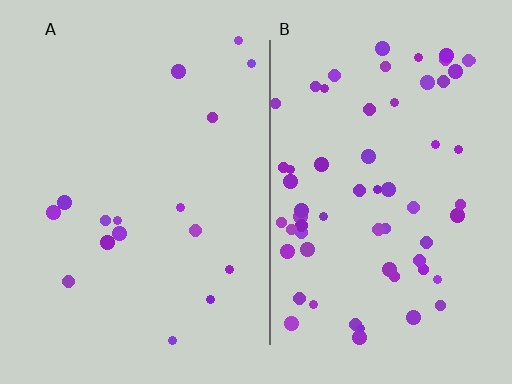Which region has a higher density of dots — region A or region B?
B (the right).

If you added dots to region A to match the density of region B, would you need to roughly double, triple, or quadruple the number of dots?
Approximately quadruple.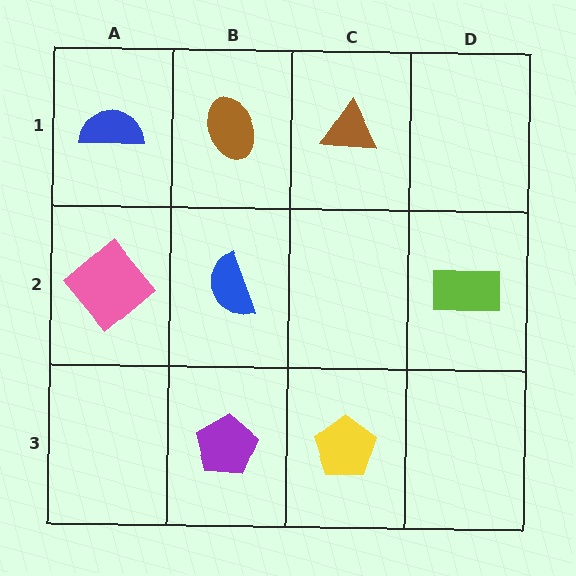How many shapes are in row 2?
3 shapes.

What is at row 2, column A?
A pink diamond.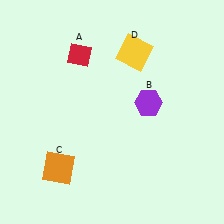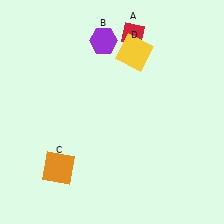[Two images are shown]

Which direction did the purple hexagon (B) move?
The purple hexagon (B) moved up.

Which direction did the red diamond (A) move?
The red diamond (A) moved right.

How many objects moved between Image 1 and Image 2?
2 objects moved between the two images.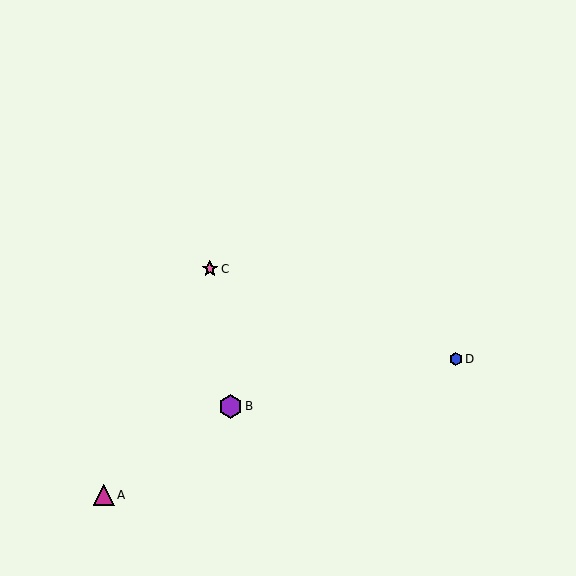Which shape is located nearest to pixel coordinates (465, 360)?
The blue hexagon (labeled D) at (456, 359) is nearest to that location.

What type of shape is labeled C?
Shape C is a pink star.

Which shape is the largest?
The purple hexagon (labeled B) is the largest.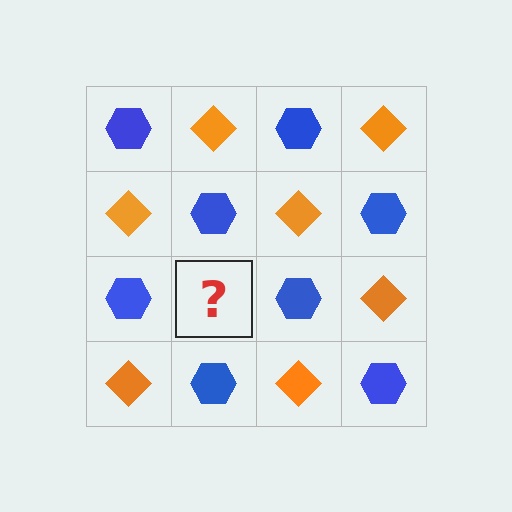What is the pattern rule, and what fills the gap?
The rule is that it alternates blue hexagon and orange diamond in a checkerboard pattern. The gap should be filled with an orange diamond.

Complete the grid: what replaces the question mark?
The question mark should be replaced with an orange diamond.